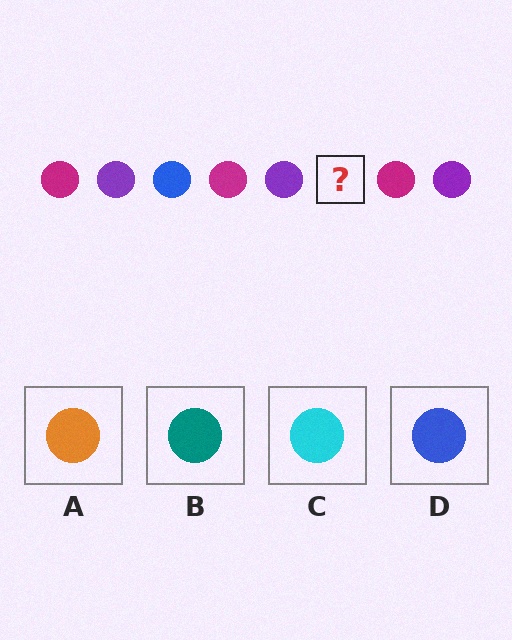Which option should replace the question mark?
Option D.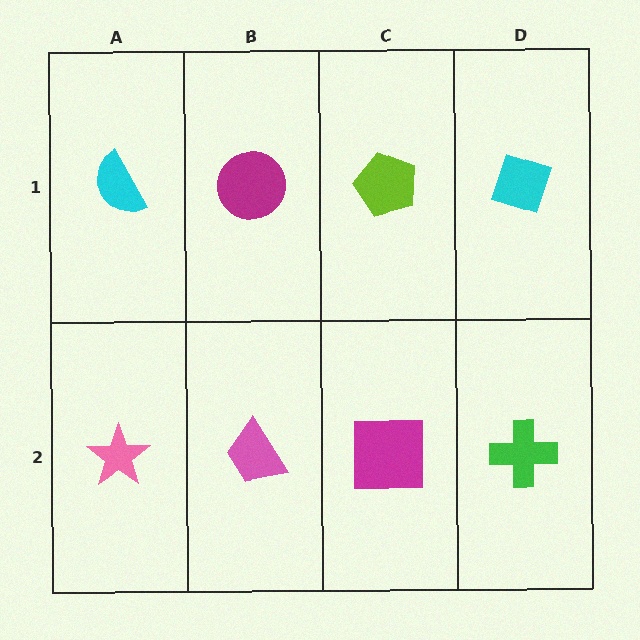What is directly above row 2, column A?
A cyan semicircle.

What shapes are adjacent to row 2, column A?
A cyan semicircle (row 1, column A), a pink trapezoid (row 2, column B).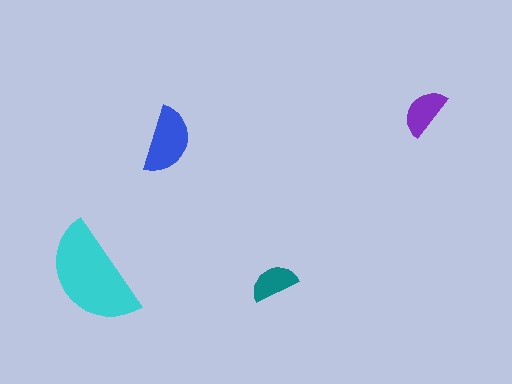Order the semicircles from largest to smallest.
the cyan one, the blue one, the purple one, the teal one.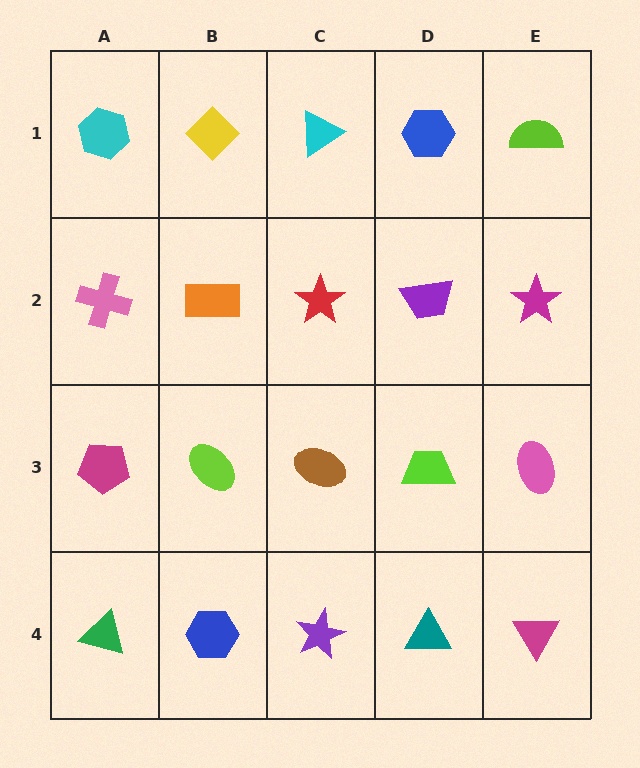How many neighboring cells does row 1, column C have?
3.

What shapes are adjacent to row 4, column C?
A brown ellipse (row 3, column C), a blue hexagon (row 4, column B), a teal triangle (row 4, column D).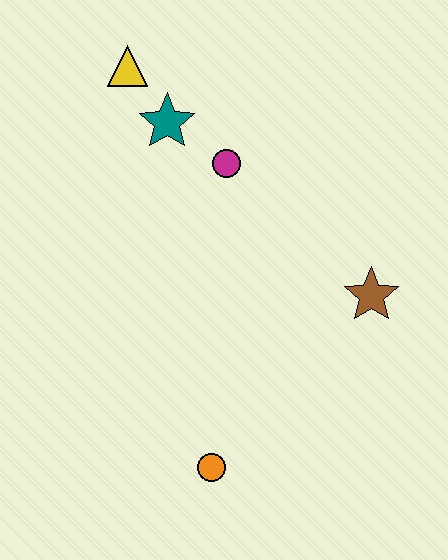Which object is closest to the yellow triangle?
The teal star is closest to the yellow triangle.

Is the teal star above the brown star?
Yes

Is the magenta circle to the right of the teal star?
Yes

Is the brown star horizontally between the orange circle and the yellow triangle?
No